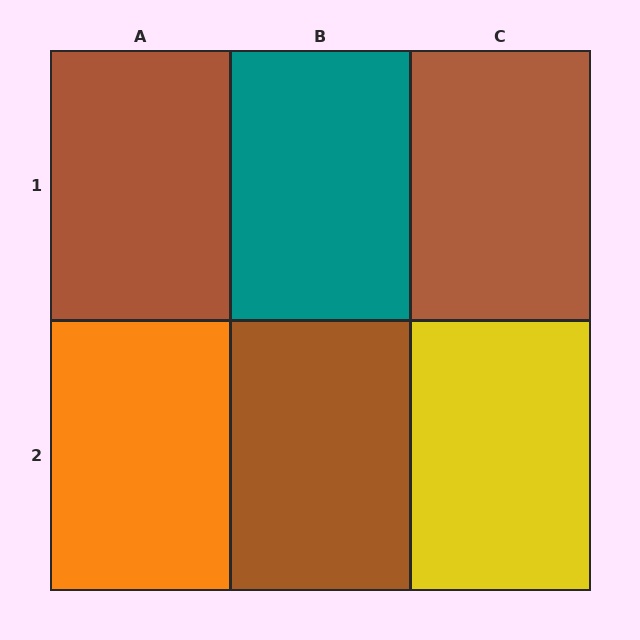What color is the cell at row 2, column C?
Yellow.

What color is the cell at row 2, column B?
Brown.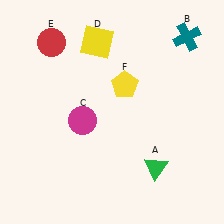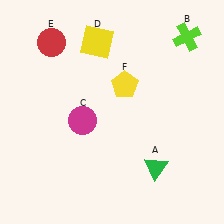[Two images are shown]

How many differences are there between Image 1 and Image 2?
There is 1 difference between the two images.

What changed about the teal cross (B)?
In Image 1, B is teal. In Image 2, it changed to lime.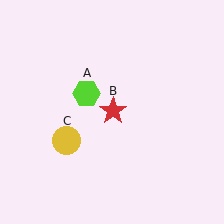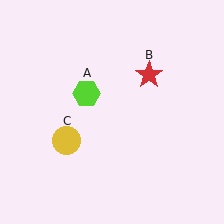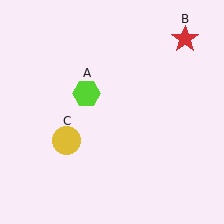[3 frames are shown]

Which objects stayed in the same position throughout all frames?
Lime hexagon (object A) and yellow circle (object C) remained stationary.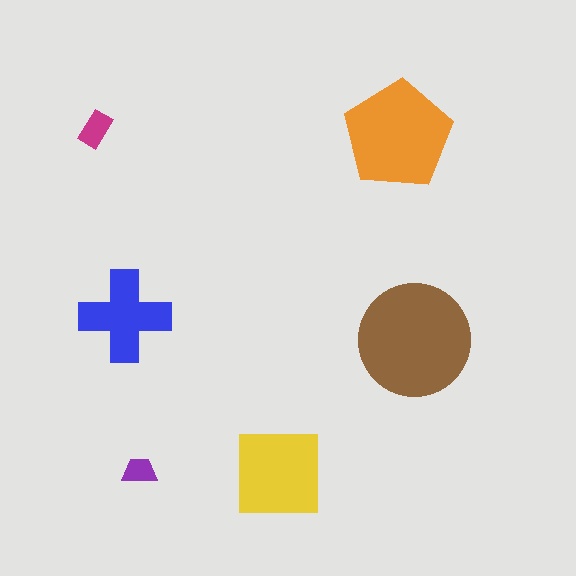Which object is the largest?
The brown circle.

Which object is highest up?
The magenta rectangle is topmost.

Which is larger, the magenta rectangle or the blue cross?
The blue cross.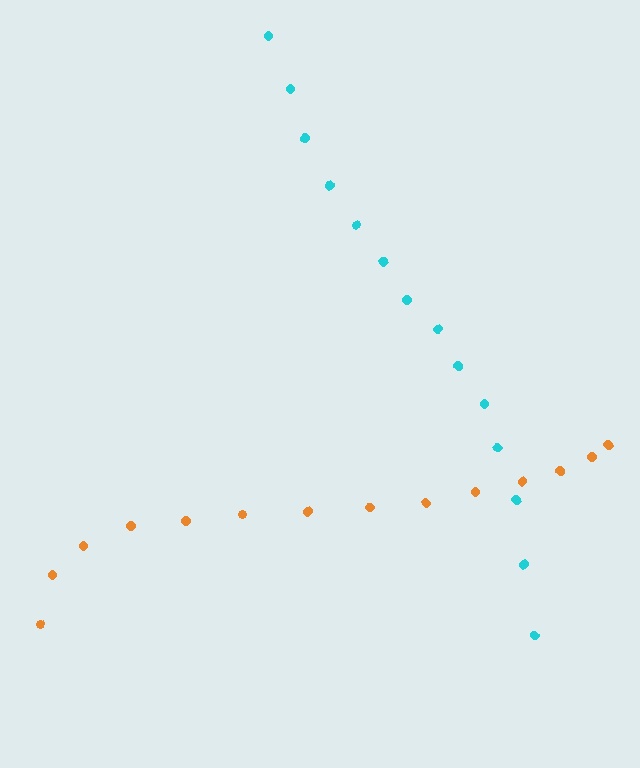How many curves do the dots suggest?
There are 2 distinct paths.